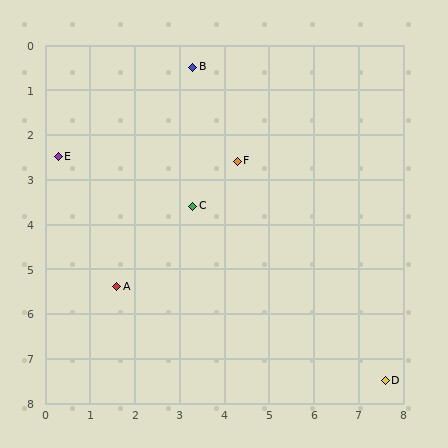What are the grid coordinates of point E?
Point E is at approximately (0.3, 2.5).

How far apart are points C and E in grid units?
Points C and E are about 3.2 grid units apart.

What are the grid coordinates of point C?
Point C is at approximately (3.3, 3.6).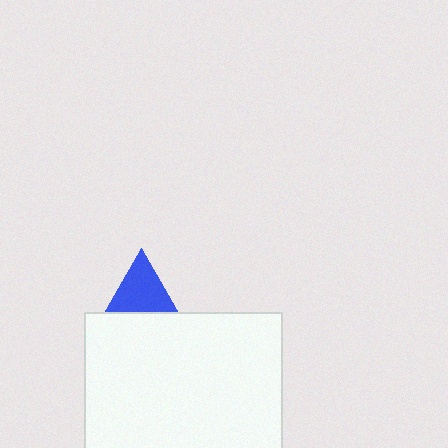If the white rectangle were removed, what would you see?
You would see the complete blue triangle.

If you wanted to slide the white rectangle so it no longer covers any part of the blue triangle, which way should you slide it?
Slide it down — that is the most direct way to separate the two shapes.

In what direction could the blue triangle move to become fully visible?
The blue triangle could move up. That would shift it out from behind the white rectangle entirely.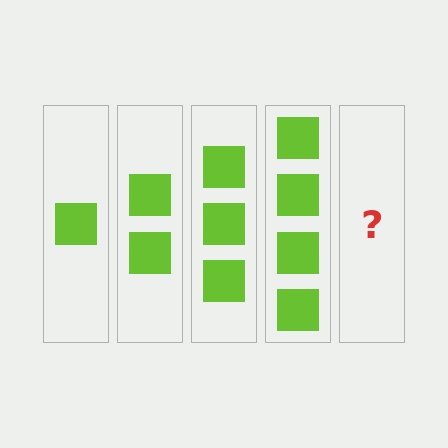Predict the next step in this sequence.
The next step is 5 squares.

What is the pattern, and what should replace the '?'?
The pattern is that each step adds one more square. The '?' should be 5 squares.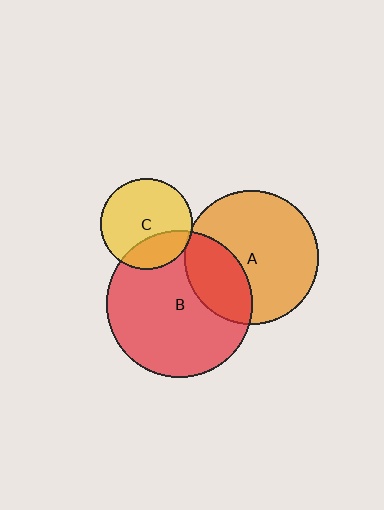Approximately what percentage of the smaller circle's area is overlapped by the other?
Approximately 25%.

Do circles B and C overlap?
Yes.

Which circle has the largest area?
Circle B (red).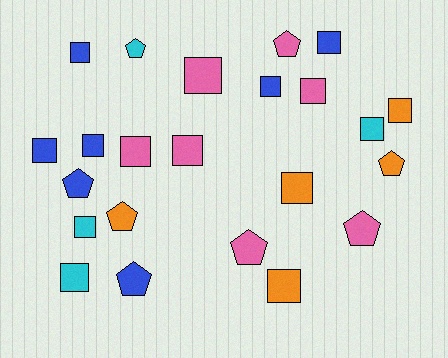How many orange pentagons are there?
There are 2 orange pentagons.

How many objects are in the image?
There are 23 objects.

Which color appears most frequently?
Blue, with 7 objects.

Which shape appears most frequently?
Square, with 15 objects.